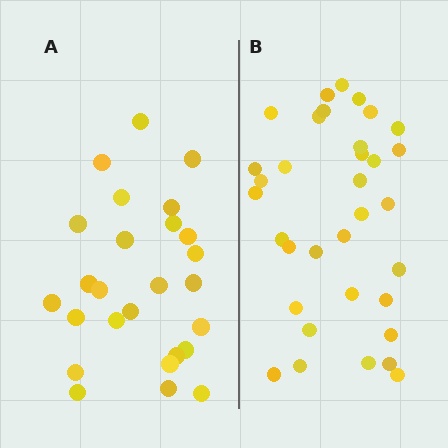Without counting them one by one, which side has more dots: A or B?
Region B (the right region) has more dots.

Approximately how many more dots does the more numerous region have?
Region B has roughly 8 or so more dots than region A.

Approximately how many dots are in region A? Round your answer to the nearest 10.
About 30 dots. (The exact count is 26, which rounds to 30.)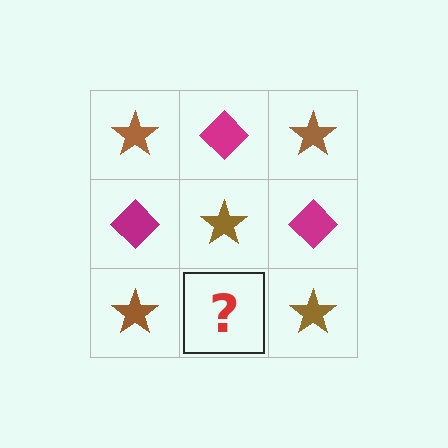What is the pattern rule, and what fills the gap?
The rule is that it alternates brown star and magenta diamond in a checkerboard pattern. The gap should be filled with a magenta diamond.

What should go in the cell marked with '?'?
The missing cell should contain a magenta diamond.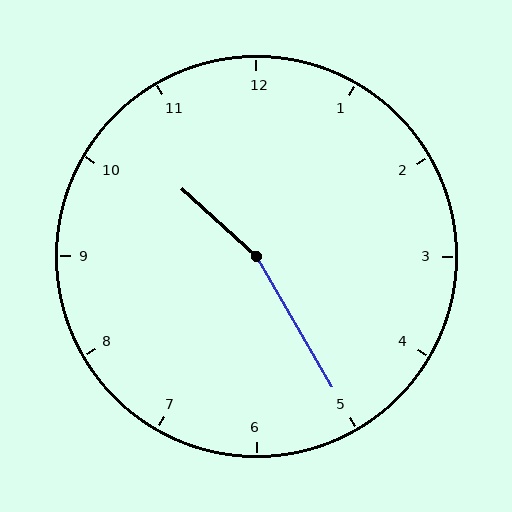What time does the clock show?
10:25.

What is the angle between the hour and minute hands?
Approximately 162 degrees.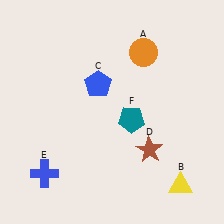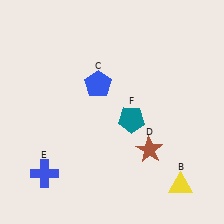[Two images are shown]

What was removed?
The orange circle (A) was removed in Image 2.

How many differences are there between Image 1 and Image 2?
There is 1 difference between the two images.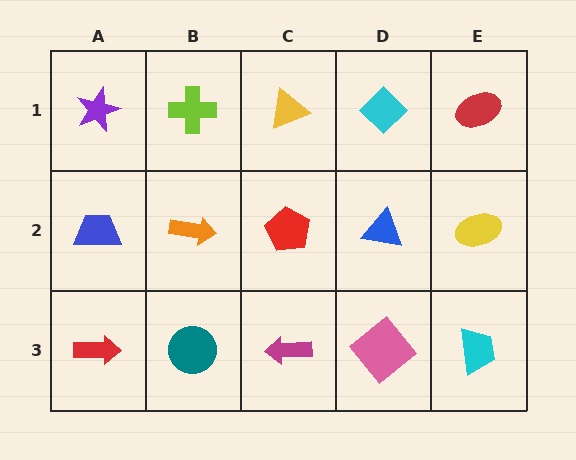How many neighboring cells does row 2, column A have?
3.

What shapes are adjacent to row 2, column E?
A red ellipse (row 1, column E), a cyan trapezoid (row 3, column E), a blue triangle (row 2, column D).